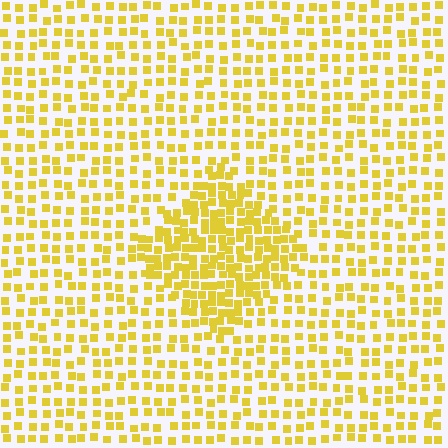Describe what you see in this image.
The image contains small yellow elements arranged at two different densities. A diamond-shaped region is visible where the elements are more densely packed than the surrounding area.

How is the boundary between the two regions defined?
The boundary is defined by a change in element density (approximately 2.0x ratio). All elements are the same color, size, and shape.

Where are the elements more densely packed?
The elements are more densely packed inside the diamond boundary.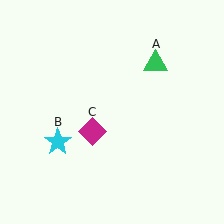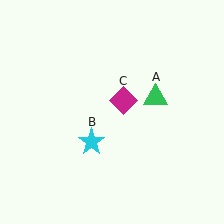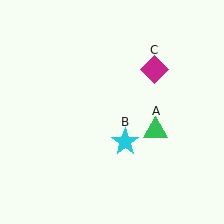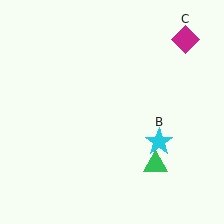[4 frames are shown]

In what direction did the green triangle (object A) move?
The green triangle (object A) moved down.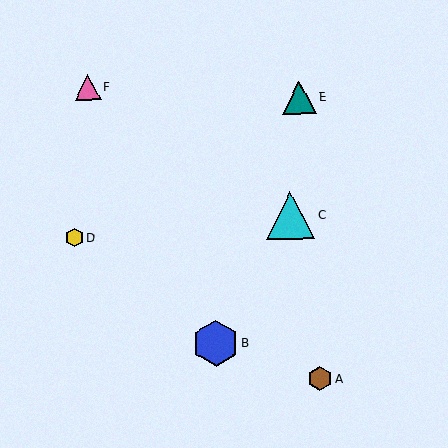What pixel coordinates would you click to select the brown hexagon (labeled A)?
Click at (320, 379) to select the brown hexagon A.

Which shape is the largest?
The cyan triangle (labeled C) is the largest.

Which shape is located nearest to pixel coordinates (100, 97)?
The pink triangle (labeled F) at (88, 87) is nearest to that location.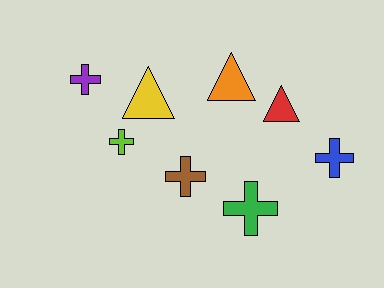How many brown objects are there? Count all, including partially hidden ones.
There is 1 brown object.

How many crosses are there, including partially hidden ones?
There are 5 crosses.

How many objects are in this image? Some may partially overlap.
There are 8 objects.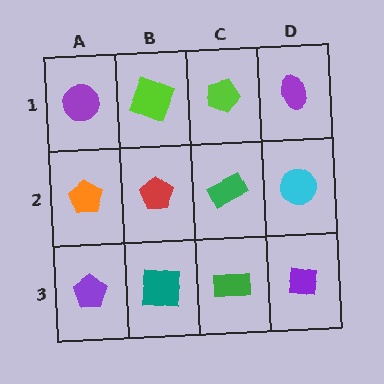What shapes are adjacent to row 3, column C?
A green rectangle (row 2, column C), a teal square (row 3, column B), a purple square (row 3, column D).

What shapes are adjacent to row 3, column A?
An orange pentagon (row 2, column A), a teal square (row 3, column B).